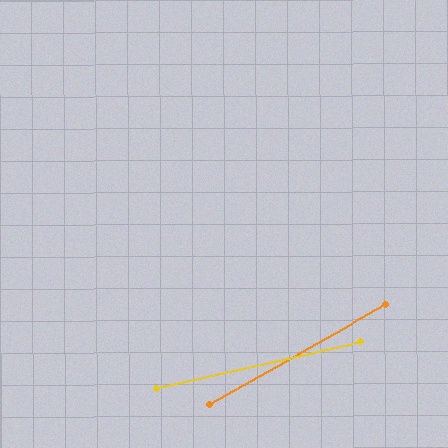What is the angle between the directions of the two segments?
Approximately 16 degrees.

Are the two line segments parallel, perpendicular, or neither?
Neither parallel nor perpendicular — they differ by about 16°.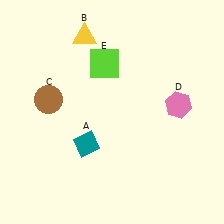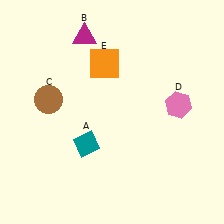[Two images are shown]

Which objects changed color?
B changed from yellow to magenta. E changed from lime to orange.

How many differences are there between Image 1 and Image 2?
There are 2 differences between the two images.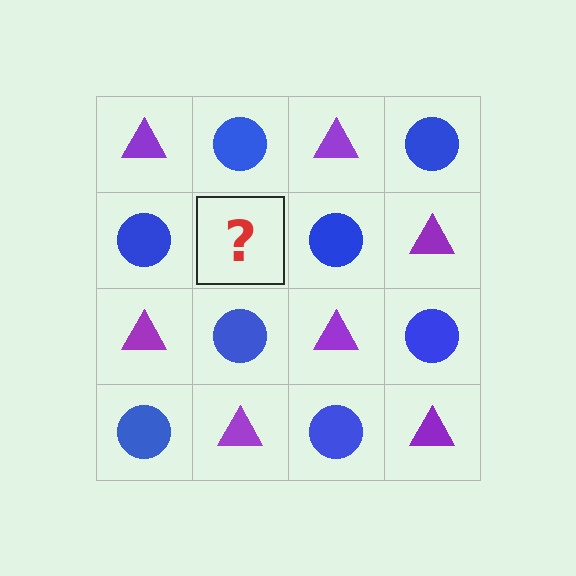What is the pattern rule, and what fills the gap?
The rule is that it alternates purple triangle and blue circle in a checkerboard pattern. The gap should be filled with a purple triangle.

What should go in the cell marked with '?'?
The missing cell should contain a purple triangle.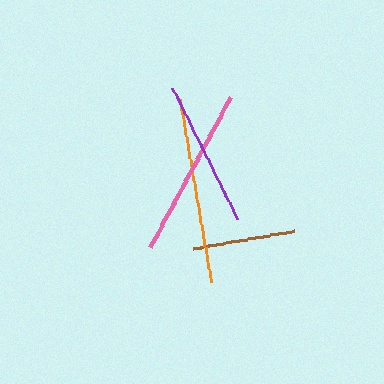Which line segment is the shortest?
The brown line is the shortest at approximately 102 pixels.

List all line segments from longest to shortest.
From longest to shortest: orange, pink, purple, brown.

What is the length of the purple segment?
The purple segment is approximately 146 pixels long.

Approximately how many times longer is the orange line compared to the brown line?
The orange line is approximately 1.8 times the length of the brown line.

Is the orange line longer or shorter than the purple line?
The orange line is longer than the purple line.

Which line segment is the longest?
The orange line is the longest at approximately 185 pixels.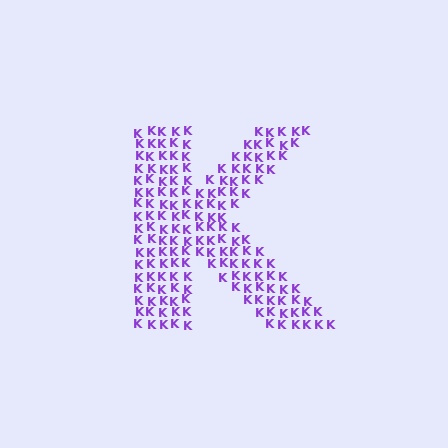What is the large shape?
The large shape is the letter K.